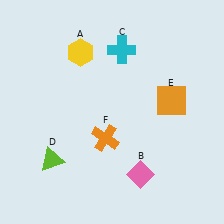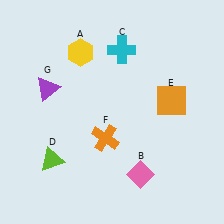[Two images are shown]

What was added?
A purple triangle (G) was added in Image 2.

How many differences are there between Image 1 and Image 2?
There is 1 difference between the two images.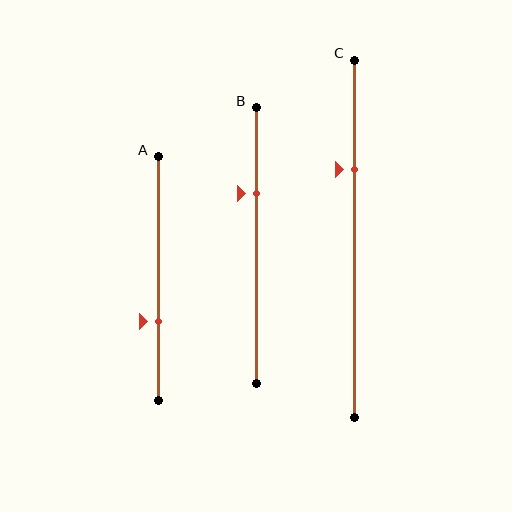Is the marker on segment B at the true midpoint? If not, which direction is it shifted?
No, the marker on segment B is shifted upward by about 19% of the segment length.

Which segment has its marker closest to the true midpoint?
Segment A has its marker closest to the true midpoint.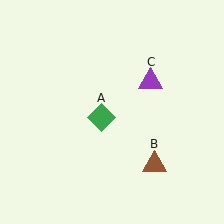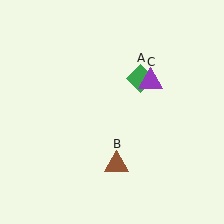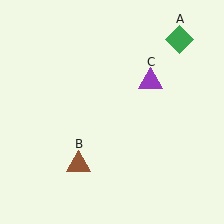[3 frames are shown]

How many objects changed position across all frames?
2 objects changed position: green diamond (object A), brown triangle (object B).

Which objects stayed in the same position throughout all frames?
Purple triangle (object C) remained stationary.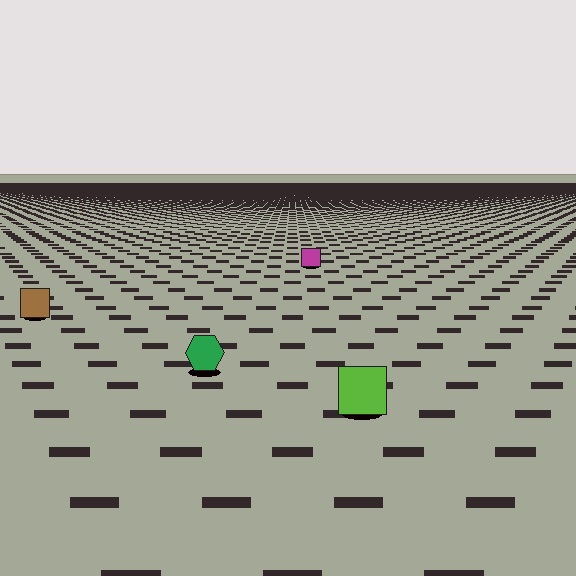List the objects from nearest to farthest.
From nearest to farthest: the lime square, the green hexagon, the brown square, the magenta square.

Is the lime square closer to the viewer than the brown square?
Yes. The lime square is closer — you can tell from the texture gradient: the ground texture is coarser near it.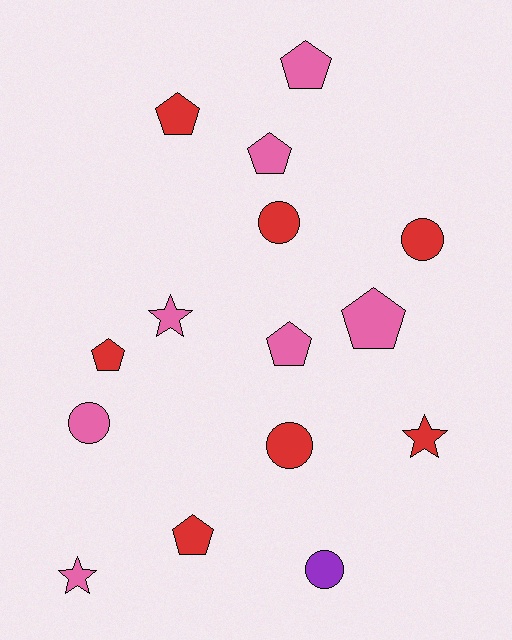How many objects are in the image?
There are 15 objects.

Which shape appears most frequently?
Pentagon, with 7 objects.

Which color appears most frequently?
Pink, with 7 objects.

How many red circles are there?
There are 3 red circles.